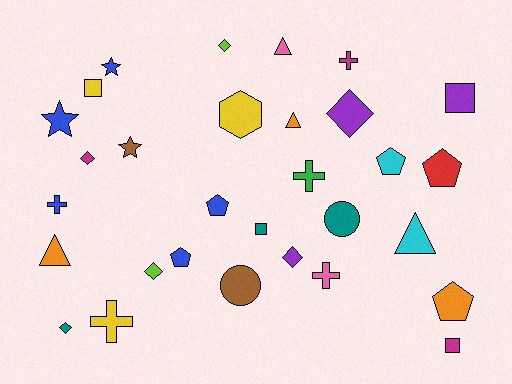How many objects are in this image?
There are 30 objects.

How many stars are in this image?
There are 3 stars.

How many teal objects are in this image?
There are 3 teal objects.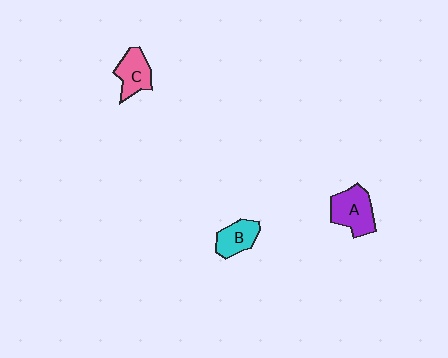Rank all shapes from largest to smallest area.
From largest to smallest: A (purple), C (pink), B (cyan).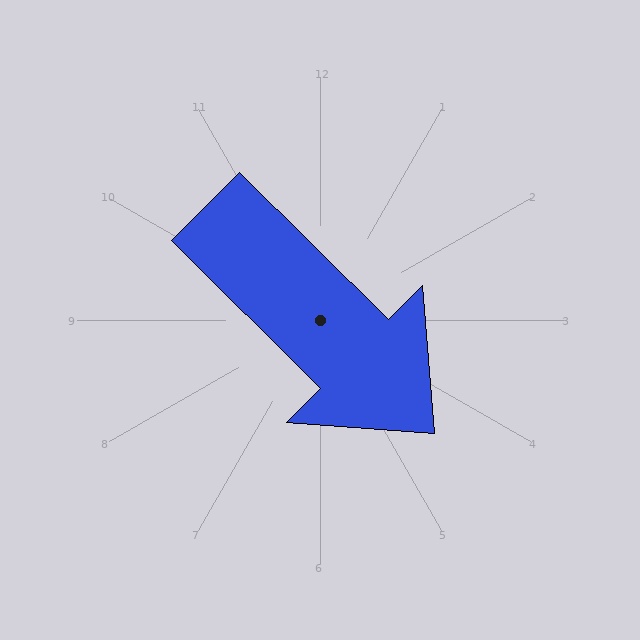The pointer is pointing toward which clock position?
Roughly 4 o'clock.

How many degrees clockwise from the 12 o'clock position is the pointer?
Approximately 135 degrees.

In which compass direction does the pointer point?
Southeast.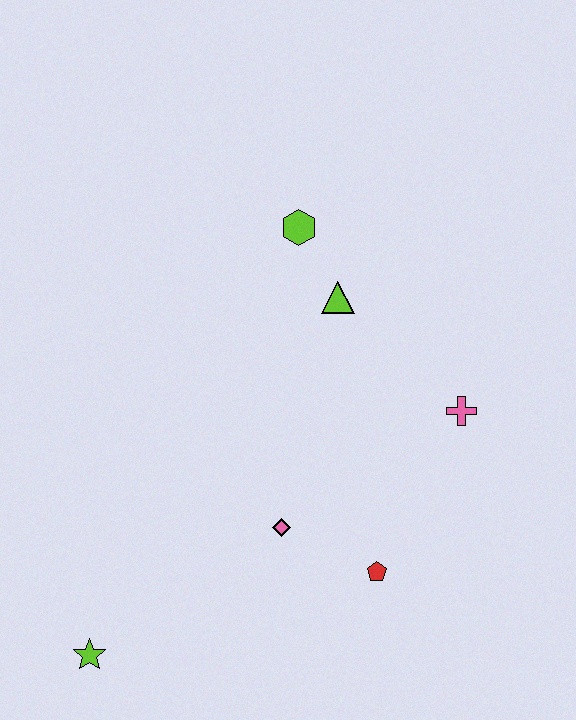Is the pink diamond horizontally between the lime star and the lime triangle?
Yes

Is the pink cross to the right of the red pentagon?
Yes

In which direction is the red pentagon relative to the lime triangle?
The red pentagon is below the lime triangle.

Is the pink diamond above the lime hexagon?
No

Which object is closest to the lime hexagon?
The lime triangle is closest to the lime hexagon.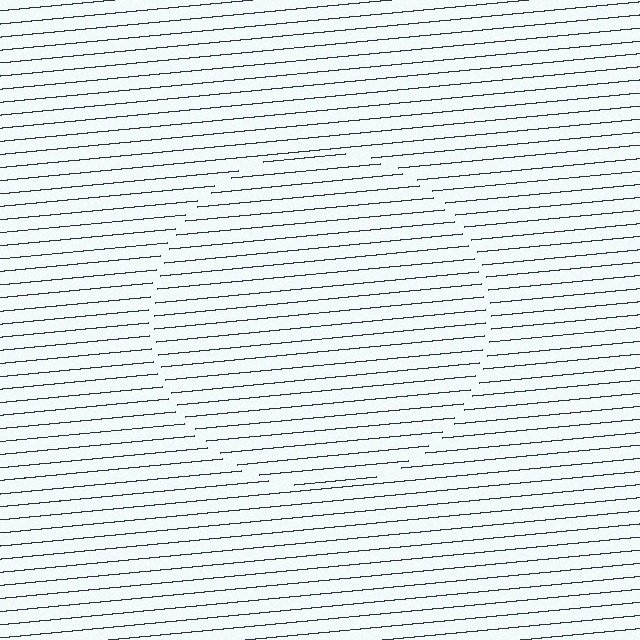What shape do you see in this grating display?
An illusory circle. The interior of the shape contains the same grating, shifted by half a period — the contour is defined by the phase discontinuity where line-ends from the inner and outer gratings abut.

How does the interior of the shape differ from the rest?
The interior of the shape contains the same grating, shifted by half a period — the contour is defined by the phase discontinuity where line-ends from the inner and outer gratings abut.